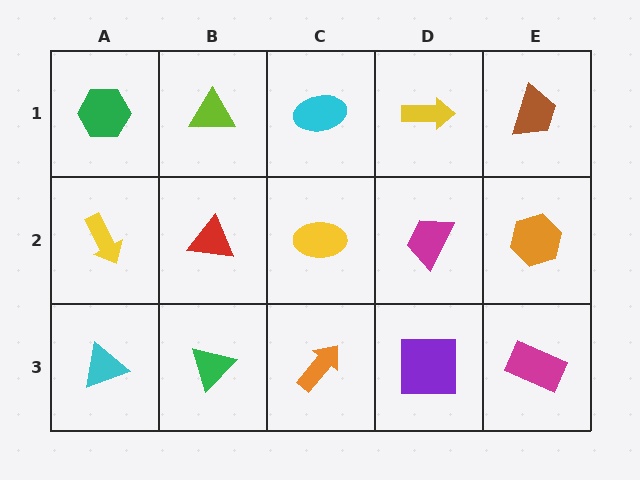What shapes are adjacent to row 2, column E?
A brown trapezoid (row 1, column E), a magenta rectangle (row 3, column E), a magenta trapezoid (row 2, column D).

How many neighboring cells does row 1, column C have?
3.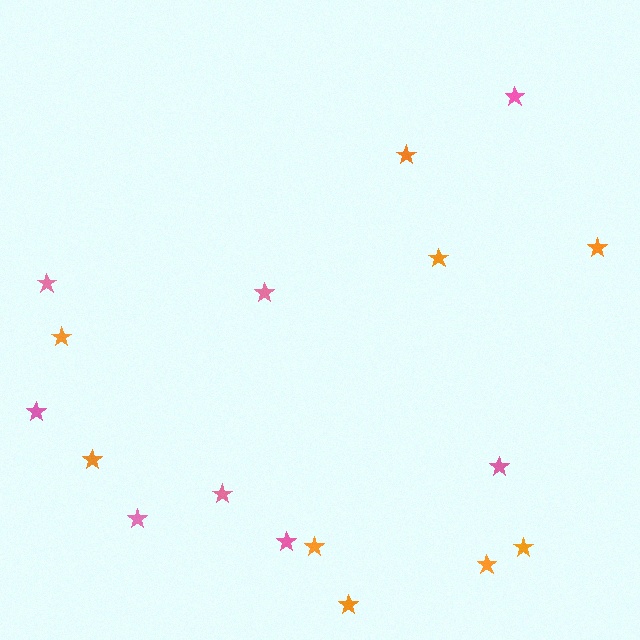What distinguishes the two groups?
There are 2 groups: one group of orange stars (9) and one group of pink stars (8).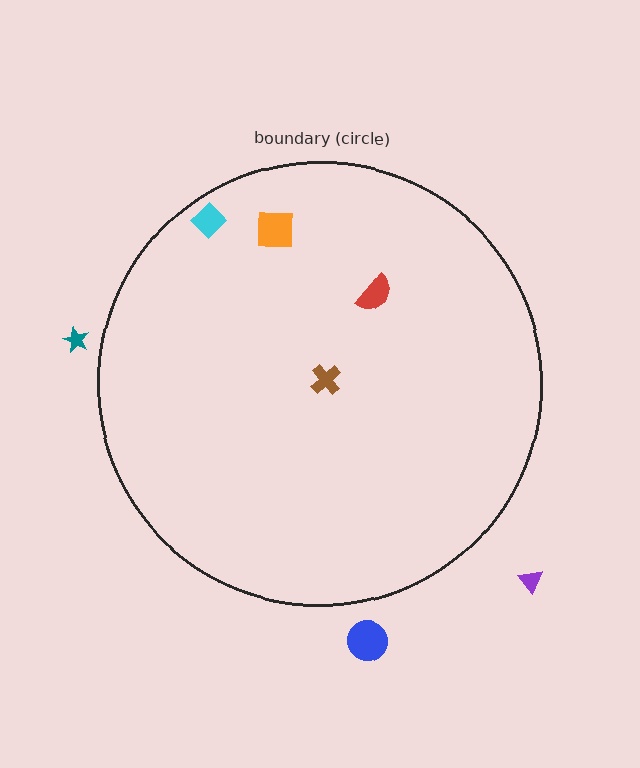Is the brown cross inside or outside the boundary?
Inside.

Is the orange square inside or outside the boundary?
Inside.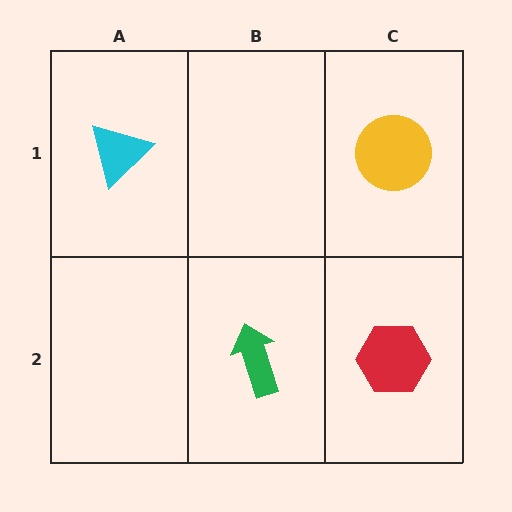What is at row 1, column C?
A yellow circle.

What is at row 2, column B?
A green arrow.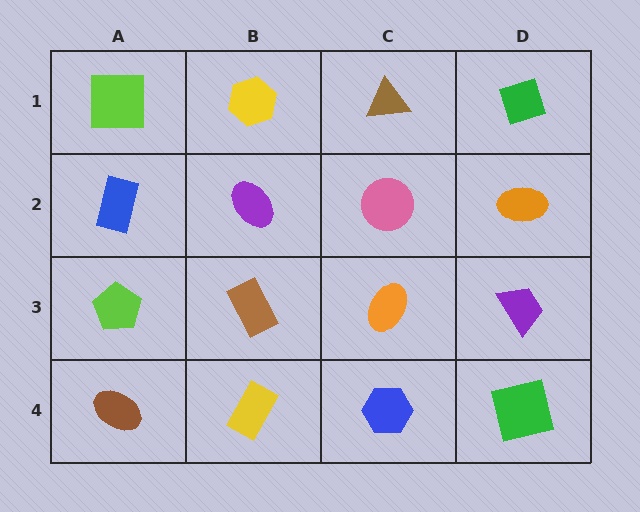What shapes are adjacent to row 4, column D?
A purple trapezoid (row 3, column D), a blue hexagon (row 4, column C).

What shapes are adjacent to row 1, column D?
An orange ellipse (row 2, column D), a brown triangle (row 1, column C).